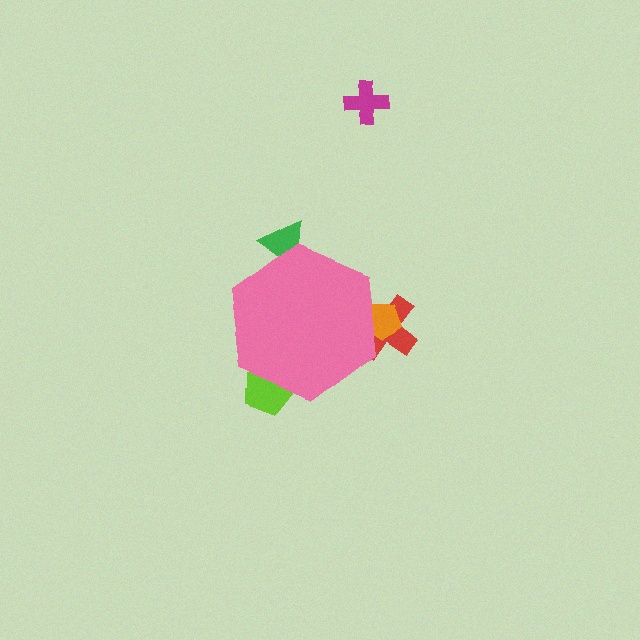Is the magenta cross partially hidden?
No, the magenta cross is fully visible.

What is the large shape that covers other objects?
A pink hexagon.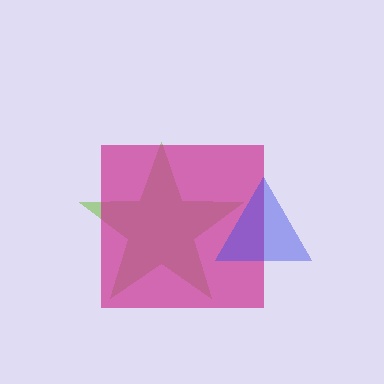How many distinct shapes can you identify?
There are 3 distinct shapes: a lime star, a magenta square, a blue triangle.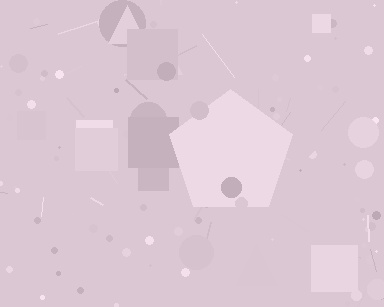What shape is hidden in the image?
A pentagon is hidden in the image.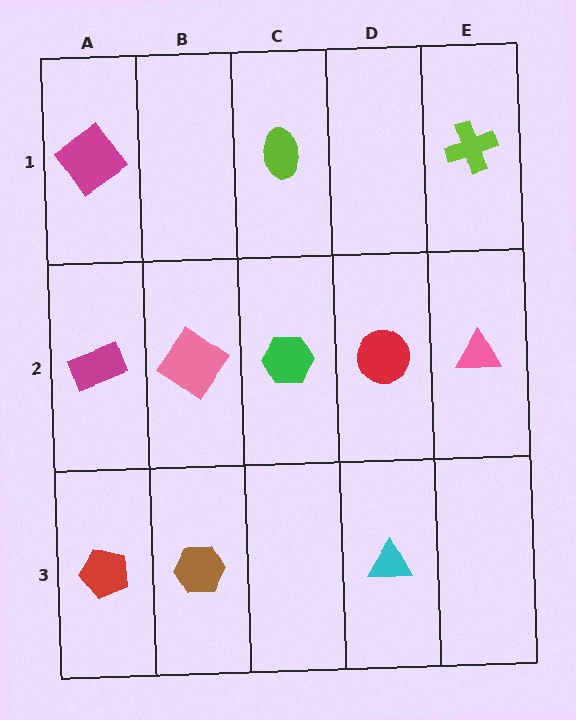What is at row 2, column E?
A pink triangle.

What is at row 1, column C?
A lime ellipse.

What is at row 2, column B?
A pink diamond.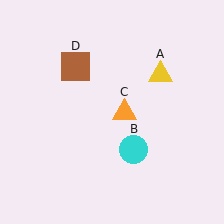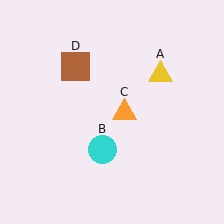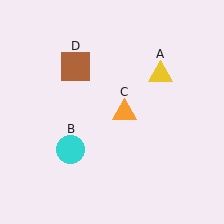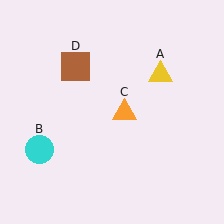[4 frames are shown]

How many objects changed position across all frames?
1 object changed position: cyan circle (object B).